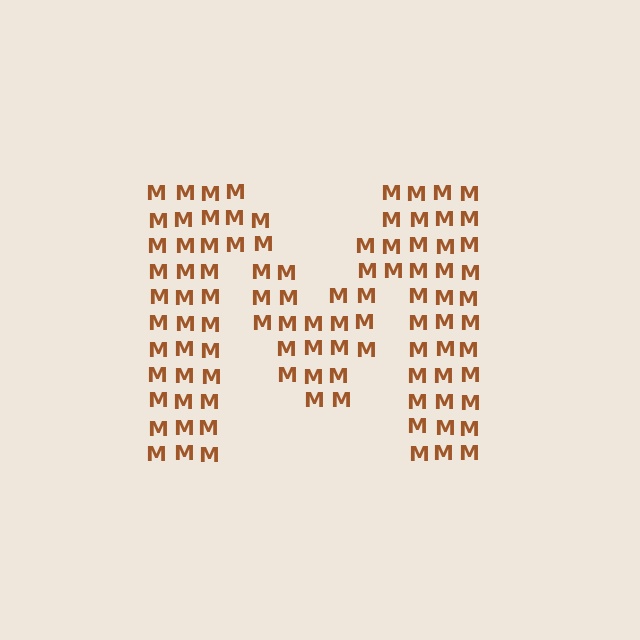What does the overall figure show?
The overall figure shows the letter M.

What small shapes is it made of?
It is made of small letter M's.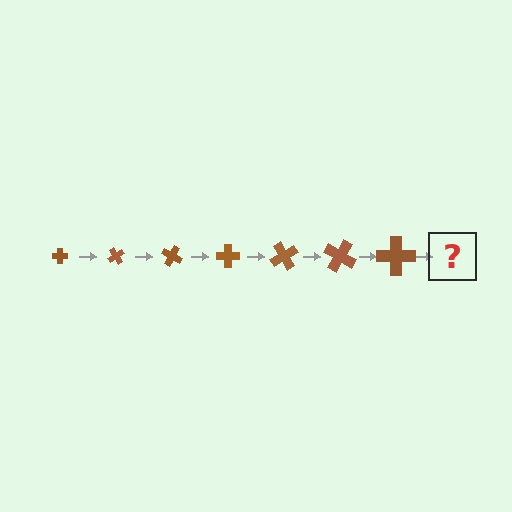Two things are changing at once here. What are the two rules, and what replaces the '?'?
The two rules are that the cross grows larger each step and it rotates 60 degrees each step. The '?' should be a cross, larger than the previous one and rotated 420 degrees from the start.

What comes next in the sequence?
The next element should be a cross, larger than the previous one and rotated 420 degrees from the start.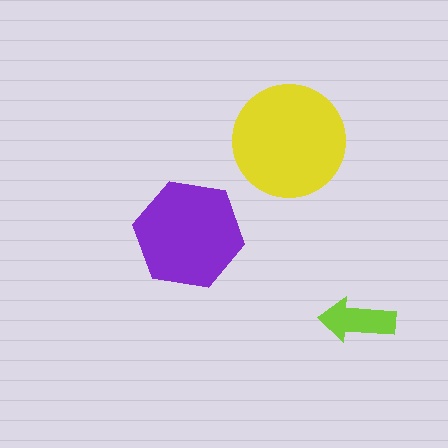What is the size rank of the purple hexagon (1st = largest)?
2nd.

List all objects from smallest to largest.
The lime arrow, the purple hexagon, the yellow circle.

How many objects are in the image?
There are 3 objects in the image.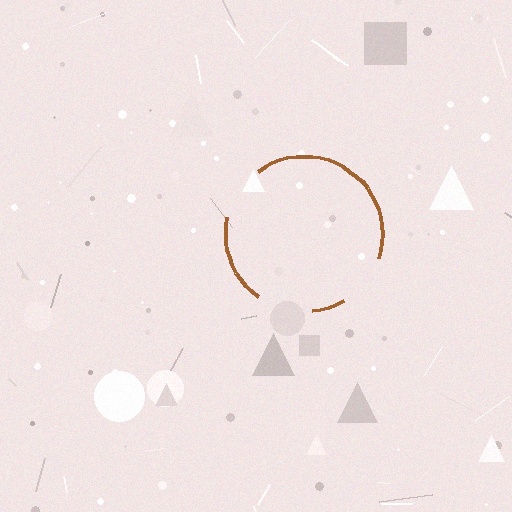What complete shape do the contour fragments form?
The contour fragments form a circle.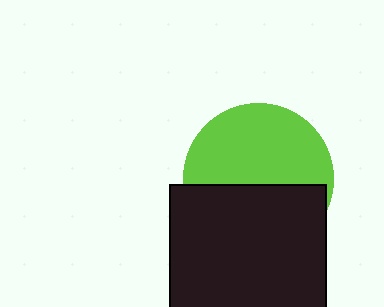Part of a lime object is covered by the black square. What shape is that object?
It is a circle.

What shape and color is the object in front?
The object in front is a black square.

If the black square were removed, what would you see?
You would see the complete lime circle.